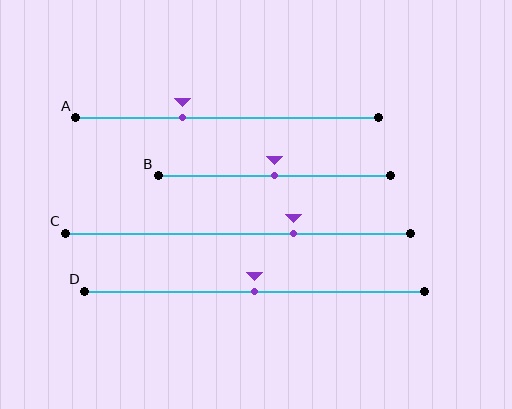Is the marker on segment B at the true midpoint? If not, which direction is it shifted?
Yes, the marker on segment B is at the true midpoint.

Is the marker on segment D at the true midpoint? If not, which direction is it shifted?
Yes, the marker on segment D is at the true midpoint.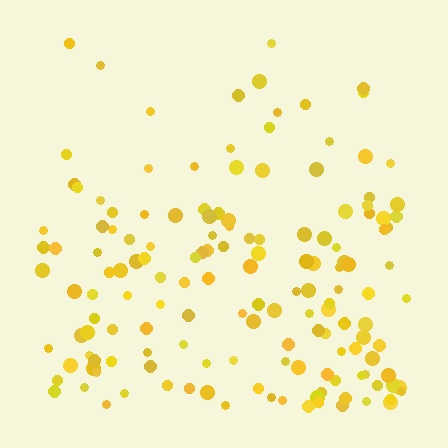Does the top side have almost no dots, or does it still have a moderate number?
Still a moderate number, just noticeably fewer than the bottom.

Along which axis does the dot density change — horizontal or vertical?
Vertical.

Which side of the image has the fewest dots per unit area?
The top.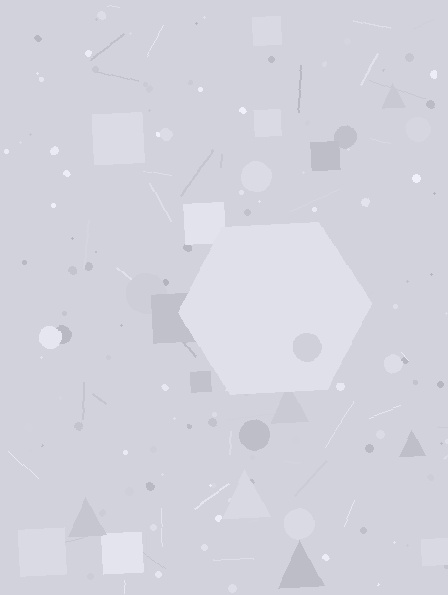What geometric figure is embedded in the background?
A hexagon is embedded in the background.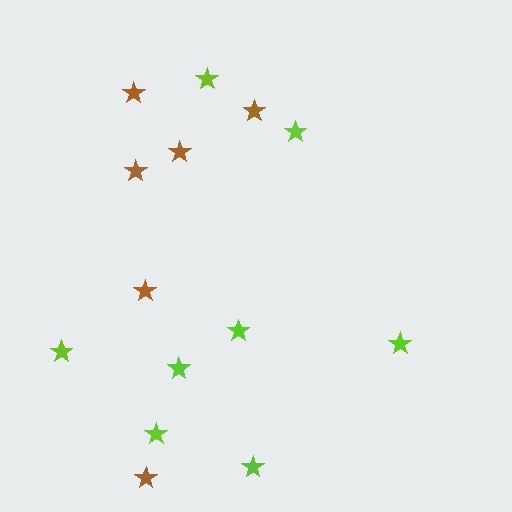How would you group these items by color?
There are 2 groups: one group of lime stars (8) and one group of brown stars (6).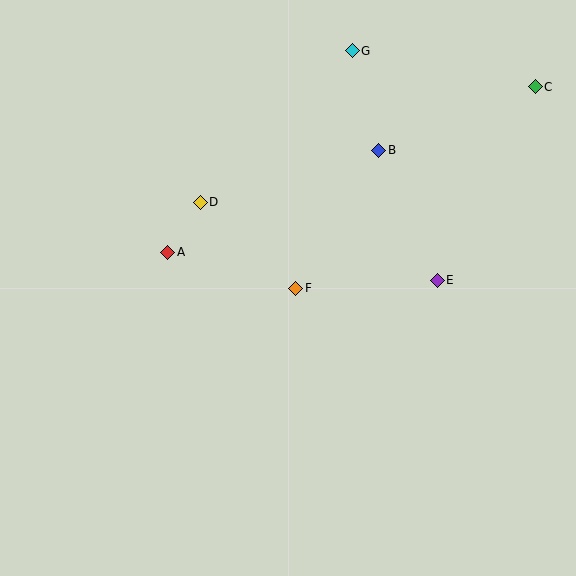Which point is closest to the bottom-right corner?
Point E is closest to the bottom-right corner.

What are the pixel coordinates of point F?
Point F is at (296, 288).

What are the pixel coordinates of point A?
Point A is at (168, 252).